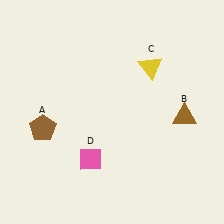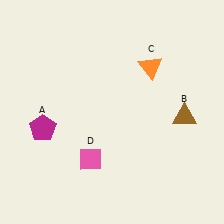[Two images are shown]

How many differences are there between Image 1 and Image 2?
There are 2 differences between the two images.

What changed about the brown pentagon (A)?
In Image 1, A is brown. In Image 2, it changed to magenta.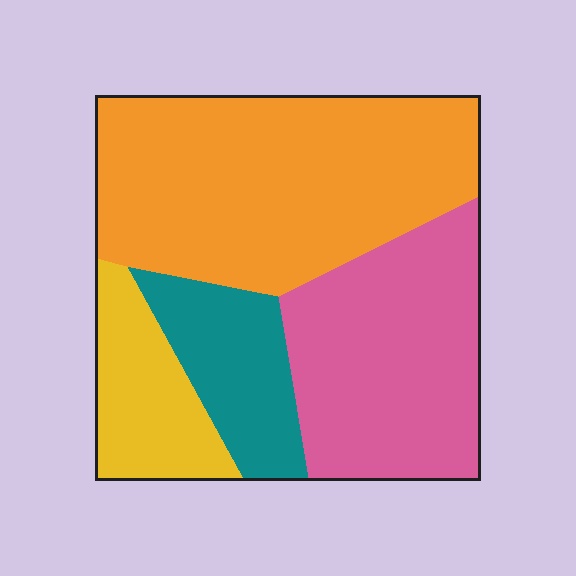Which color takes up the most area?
Orange, at roughly 45%.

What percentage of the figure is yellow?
Yellow covers 13% of the figure.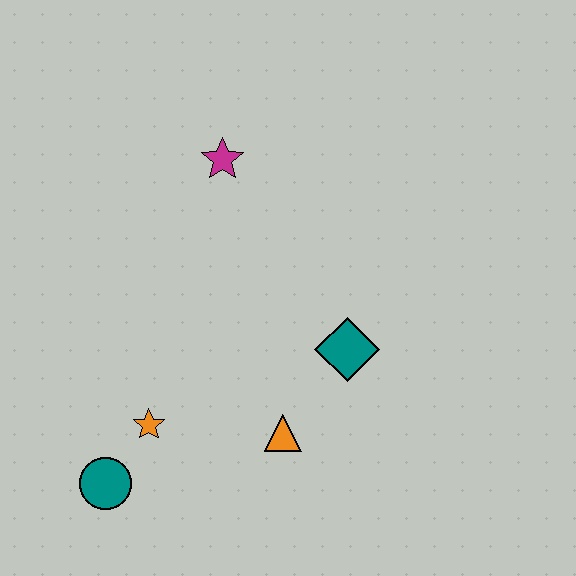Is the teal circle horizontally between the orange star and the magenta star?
No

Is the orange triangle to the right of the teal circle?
Yes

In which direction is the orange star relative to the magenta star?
The orange star is below the magenta star.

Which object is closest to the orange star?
The teal circle is closest to the orange star.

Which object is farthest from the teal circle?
The magenta star is farthest from the teal circle.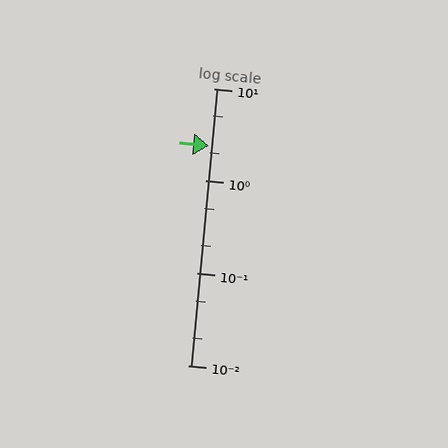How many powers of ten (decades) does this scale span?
The scale spans 3 decades, from 0.01 to 10.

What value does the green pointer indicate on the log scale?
The pointer indicates approximately 2.4.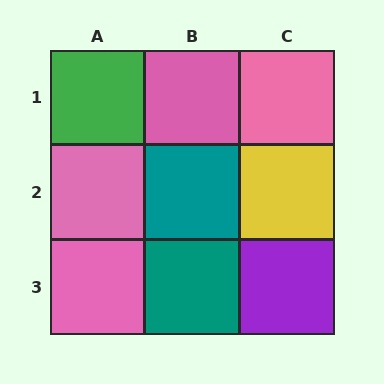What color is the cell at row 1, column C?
Pink.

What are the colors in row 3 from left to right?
Pink, teal, purple.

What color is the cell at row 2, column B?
Teal.